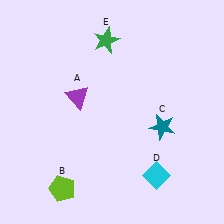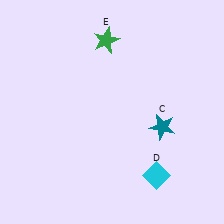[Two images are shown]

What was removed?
The purple triangle (A), the lime pentagon (B) were removed in Image 2.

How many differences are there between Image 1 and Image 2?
There are 2 differences between the two images.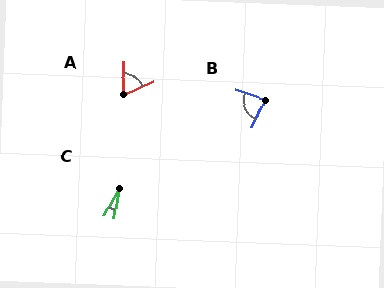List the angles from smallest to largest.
C (18°), A (67°), B (83°).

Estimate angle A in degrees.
Approximately 67 degrees.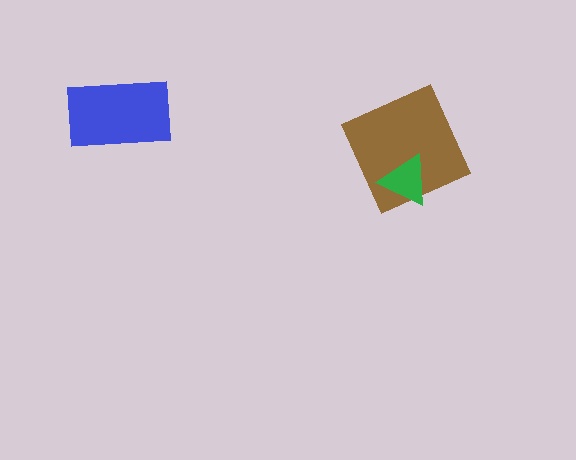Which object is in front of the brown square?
The green triangle is in front of the brown square.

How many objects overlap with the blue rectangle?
0 objects overlap with the blue rectangle.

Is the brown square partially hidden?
Yes, it is partially covered by another shape.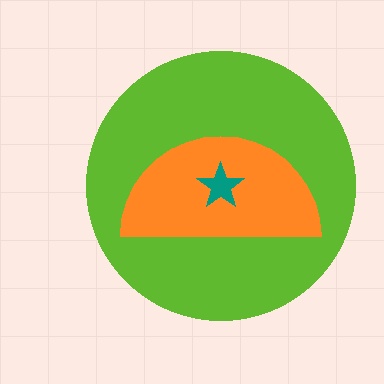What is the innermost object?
The teal star.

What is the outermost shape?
The lime circle.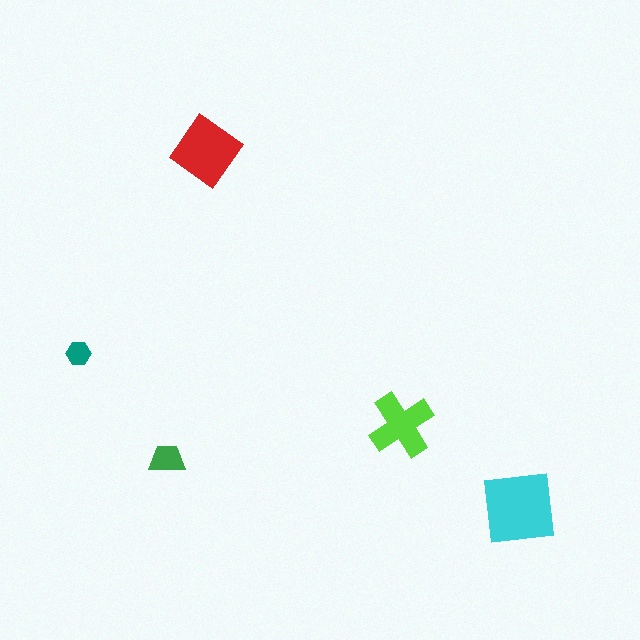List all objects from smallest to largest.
The teal hexagon, the green trapezoid, the lime cross, the red diamond, the cyan square.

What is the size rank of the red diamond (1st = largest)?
2nd.